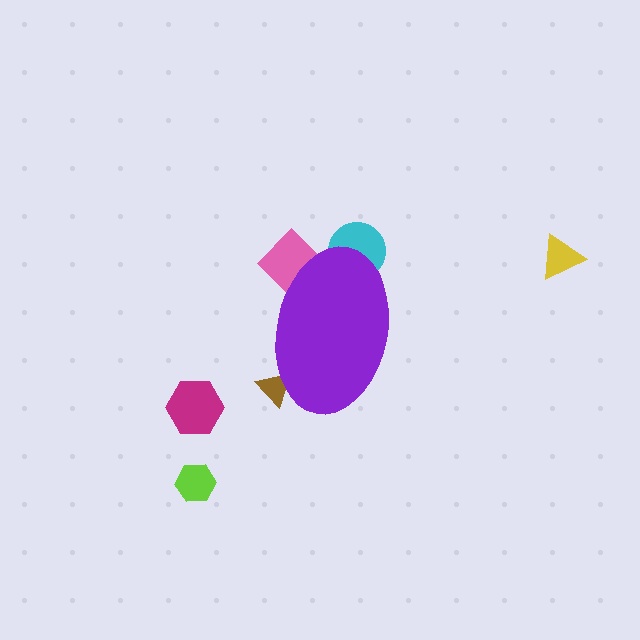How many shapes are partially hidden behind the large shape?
3 shapes are partially hidden.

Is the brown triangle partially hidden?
Yes, the brown triangle is partially hidden behind the purple ellipse.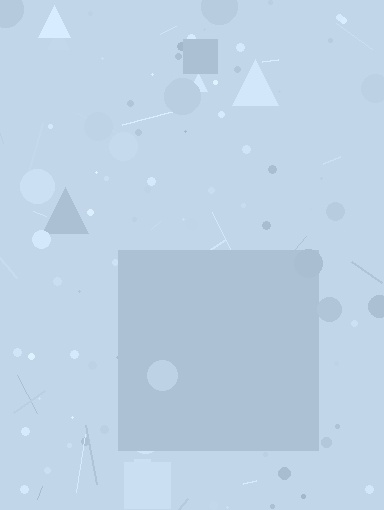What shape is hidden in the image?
A square is hidden in the image.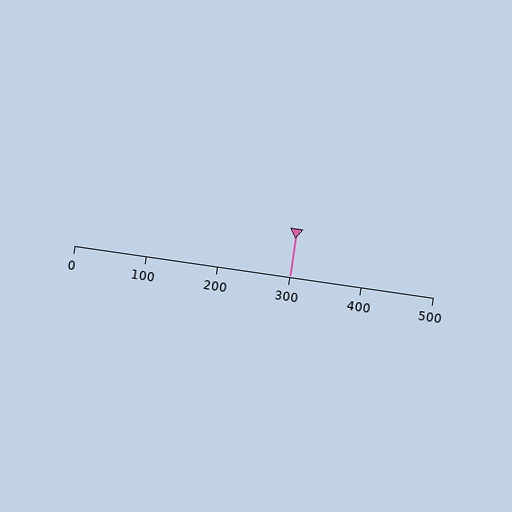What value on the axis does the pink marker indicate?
The marker indicates approximately 300.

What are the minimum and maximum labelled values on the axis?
The axis runs from 0 to 500.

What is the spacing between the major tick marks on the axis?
The major ticks are spaced 100 apart.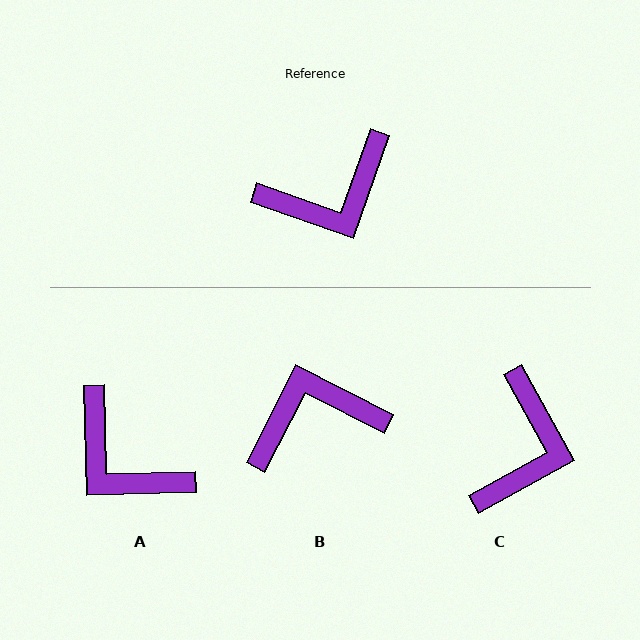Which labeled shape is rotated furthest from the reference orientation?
B, about 172 degrees away.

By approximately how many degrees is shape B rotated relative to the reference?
Approximately 172 degrees counter-clockwise.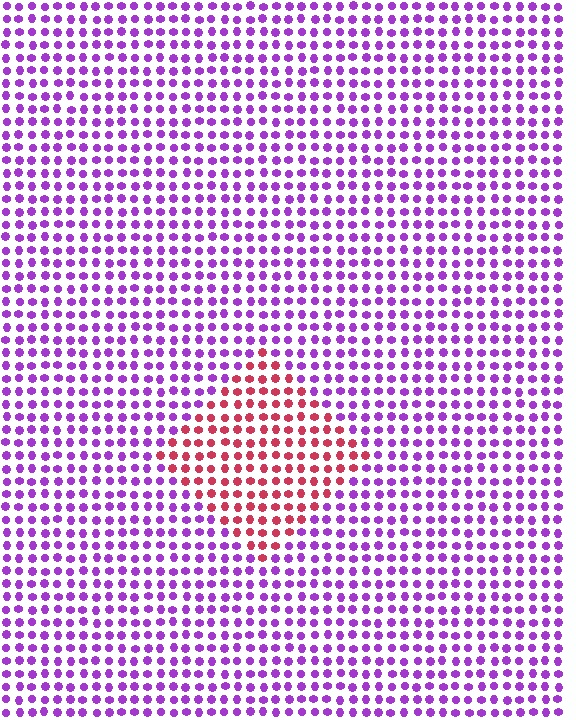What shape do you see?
I see a diamond.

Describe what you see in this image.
The image is filled with small purple elements in a uniform arrangement. A diamond-shaped region is visible where the elements are tinted to a slightly different hue, forming a subtle color boundary.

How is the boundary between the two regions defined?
The boundary is defined purely by a slight shift in hue (about 64 degrees). Spacing, size, and orientation are identical on both sides.